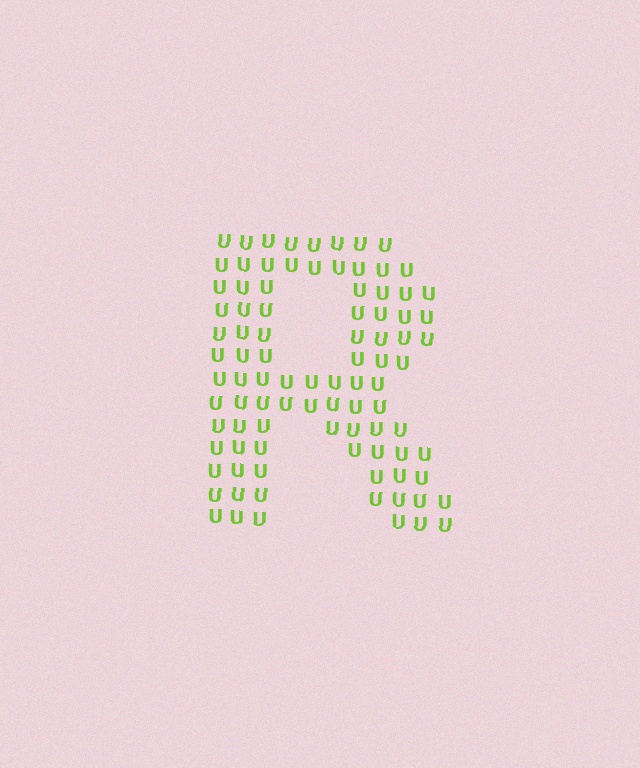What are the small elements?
The small elements are letter U's.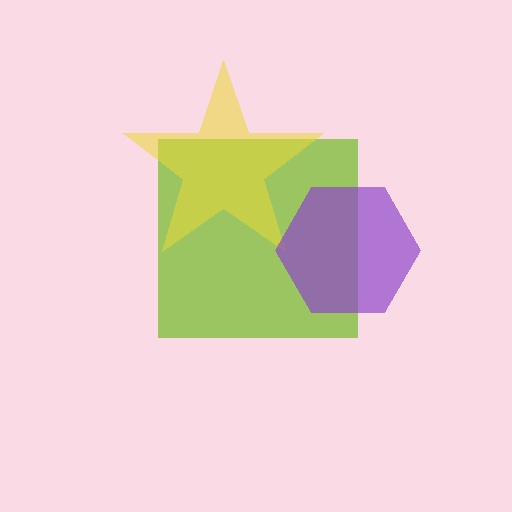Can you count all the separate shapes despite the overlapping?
Yes, there are 3 separate shapes.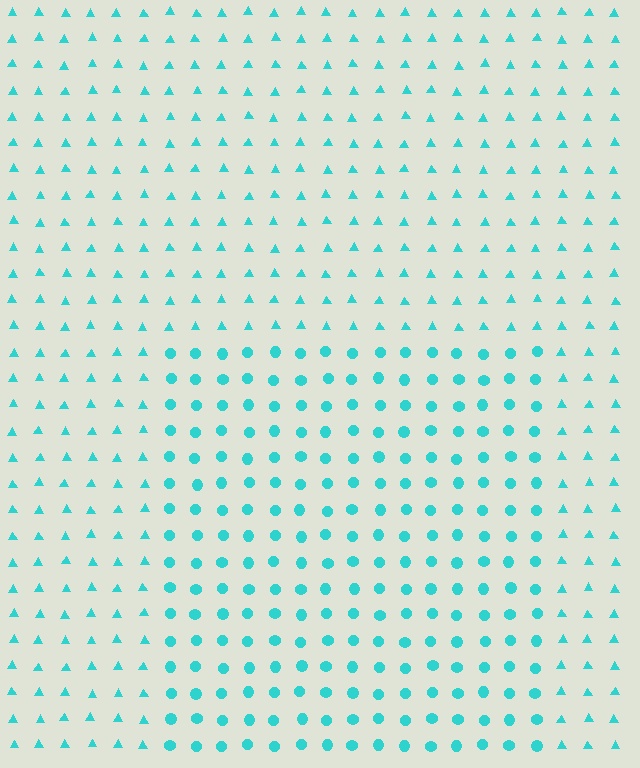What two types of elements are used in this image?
The image uses circles inside the rectangle region and triangles outside it.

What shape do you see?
I see a rectangle.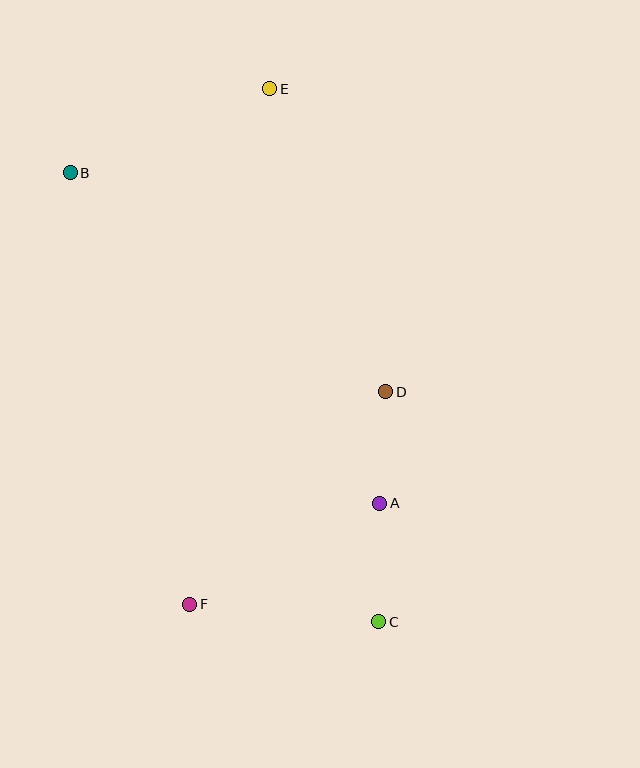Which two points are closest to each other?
Points A and D are closest to each other.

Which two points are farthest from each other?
Points B and C are farthest from each other.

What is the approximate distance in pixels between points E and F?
The distance between E and F is approximately 522 pixels.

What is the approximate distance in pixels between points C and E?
The distance between C and E is approximately 544 pixels.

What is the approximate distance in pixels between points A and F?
The distance between A and F is approximately 215 pixels.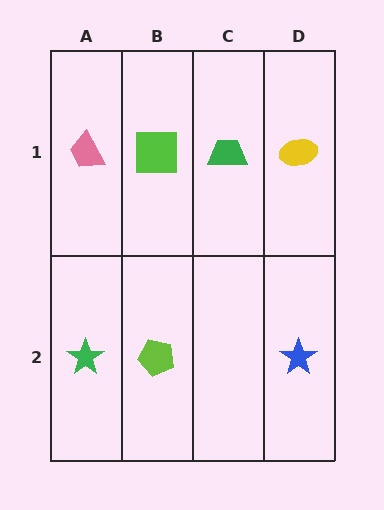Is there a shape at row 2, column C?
No, that cell is empty.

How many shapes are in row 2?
3 shapes.